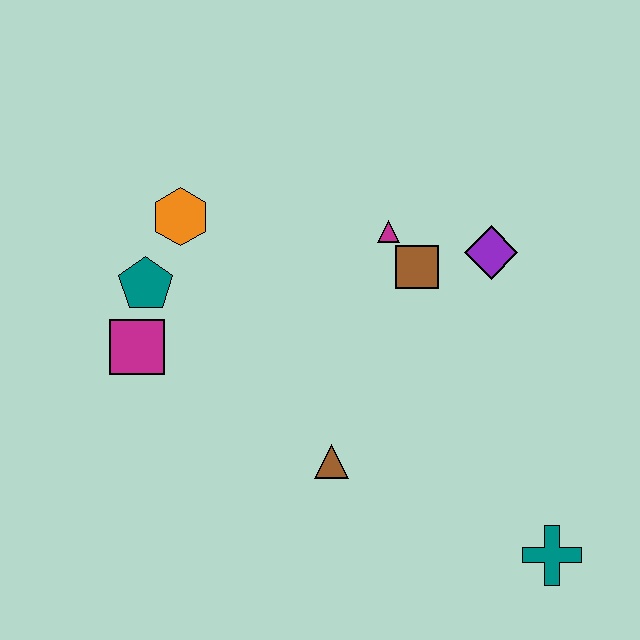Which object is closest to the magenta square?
The teal pentagon is closest to the magenta square.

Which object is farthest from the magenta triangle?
The teal cross is farthest from the magenta triangle.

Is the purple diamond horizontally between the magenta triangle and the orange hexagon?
No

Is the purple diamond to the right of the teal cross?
No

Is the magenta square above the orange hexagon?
No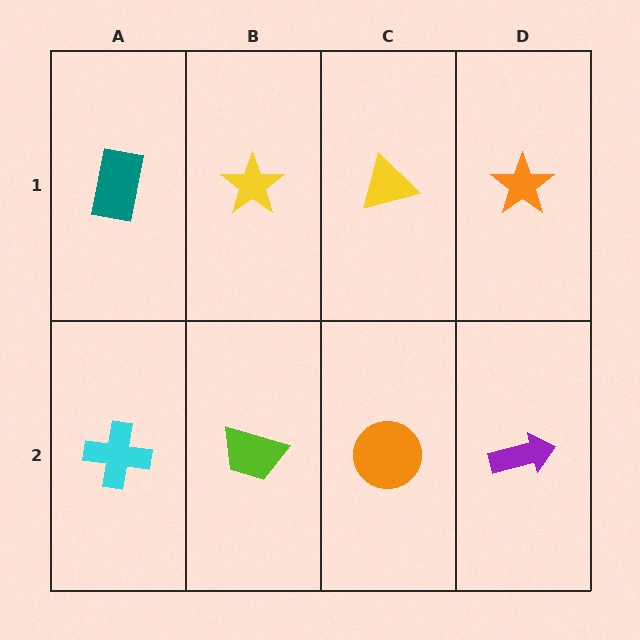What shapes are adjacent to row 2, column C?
A yellow triangle (row 1, column C), a lime trapezoid (row 2, column B), a purple arrow (row 2, column D).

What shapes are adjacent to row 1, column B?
A lime trapezoid (row 2, column B), a teal rectangle (row 1, column A), a yellow triangle (row 1, column C).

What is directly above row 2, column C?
A yellow triangle.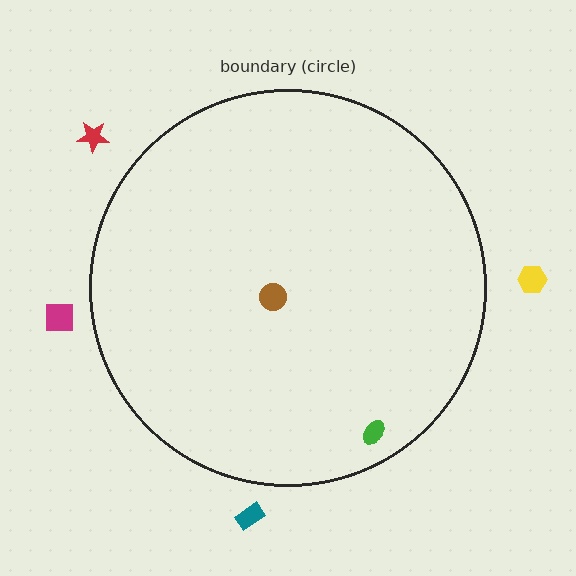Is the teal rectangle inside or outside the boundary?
Outside.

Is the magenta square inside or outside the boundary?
Outside.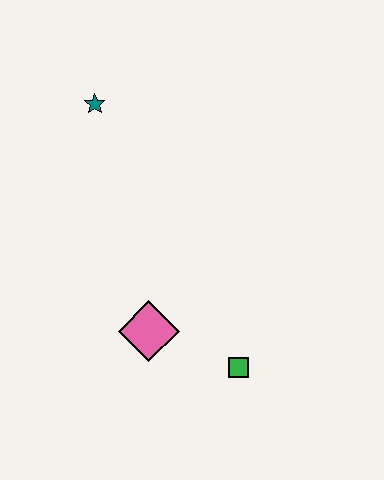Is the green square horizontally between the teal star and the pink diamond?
No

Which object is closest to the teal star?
The pink diamond is closest to the teal star.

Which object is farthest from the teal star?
The green square is farthest from the teal star.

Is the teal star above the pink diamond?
Yes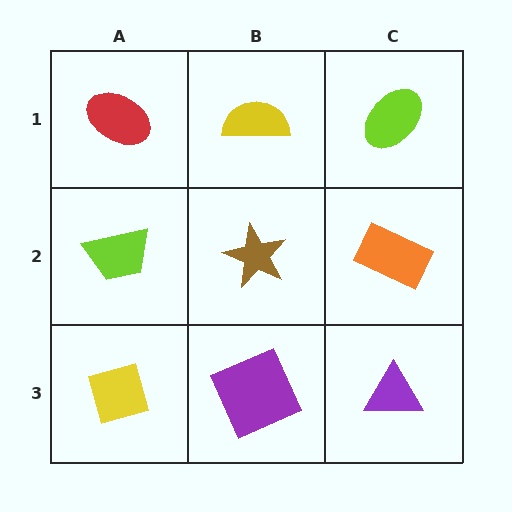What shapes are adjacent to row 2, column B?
A yellow semicircle (row 1, column B), a purple square (row 3, column B), a lime trapezoid (row 2, column A), an orange rectangle (row 2, column C).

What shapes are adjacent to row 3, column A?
A lime trapezoid (row 2, column A), a purple square (row 3, column B).